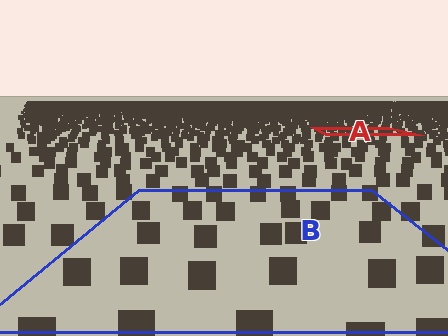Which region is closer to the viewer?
Region B is closer. The texture elements there are larger and more spread out.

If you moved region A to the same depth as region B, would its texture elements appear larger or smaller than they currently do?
They would appear larger. At a closer depth, the same texture elements are projected at a bigger on-screen size.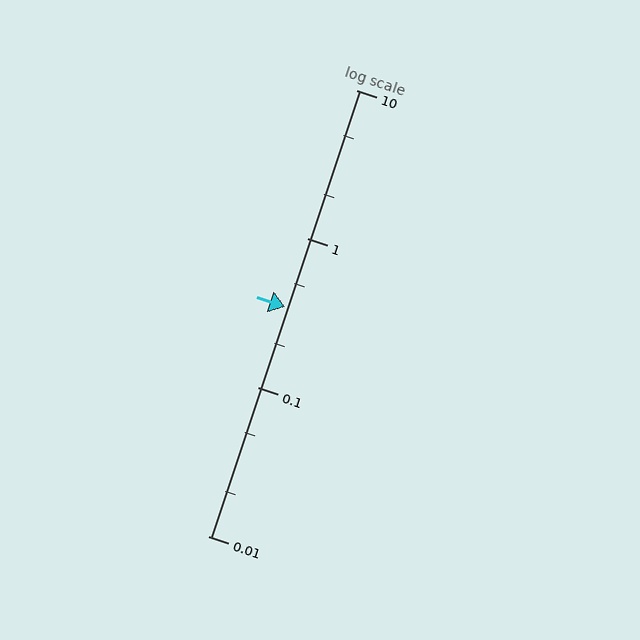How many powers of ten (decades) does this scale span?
The scale spans 3 decades, from 0.01 to 10.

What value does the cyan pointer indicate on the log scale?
The pointer indicates approximately 0.35.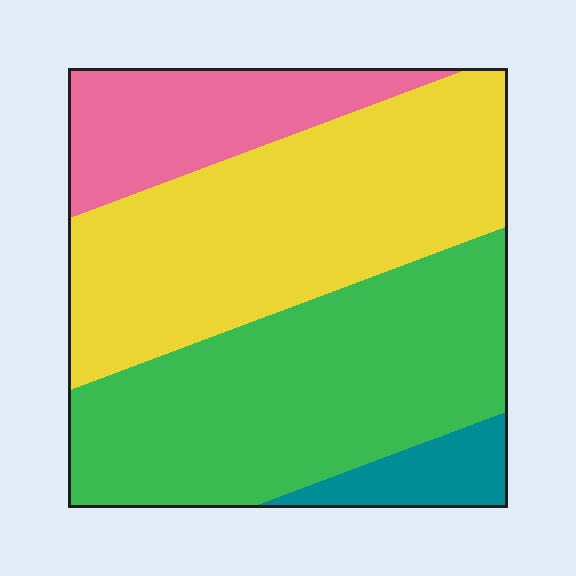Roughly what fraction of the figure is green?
Green takes up between a third and a half of the figure.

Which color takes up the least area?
Teal, at roughly 5%.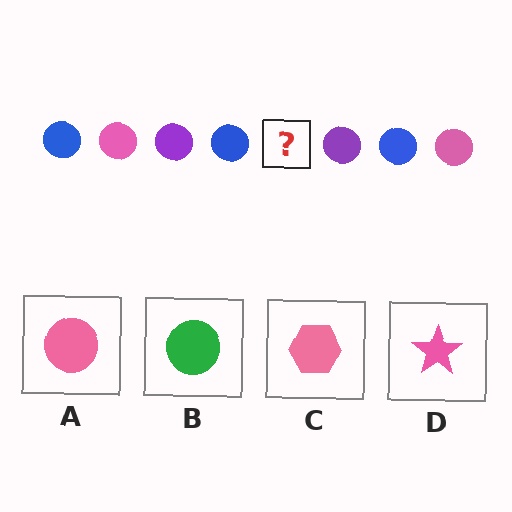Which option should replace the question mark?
Option A.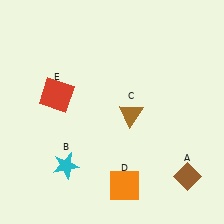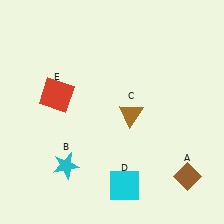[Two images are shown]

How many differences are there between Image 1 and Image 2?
There is 1 difference between the two images.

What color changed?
The square (D) changed from orange in Image 1 to cyan in Image 2.